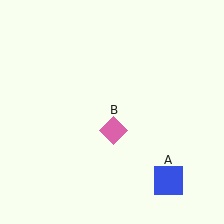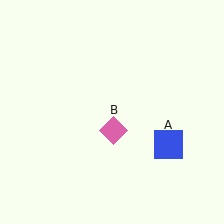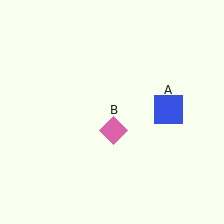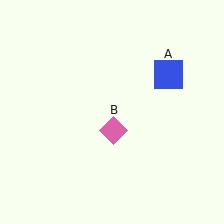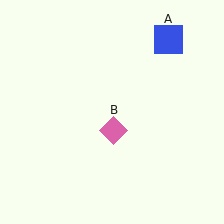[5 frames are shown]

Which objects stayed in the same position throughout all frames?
Pink diamond (object B) remained stationary.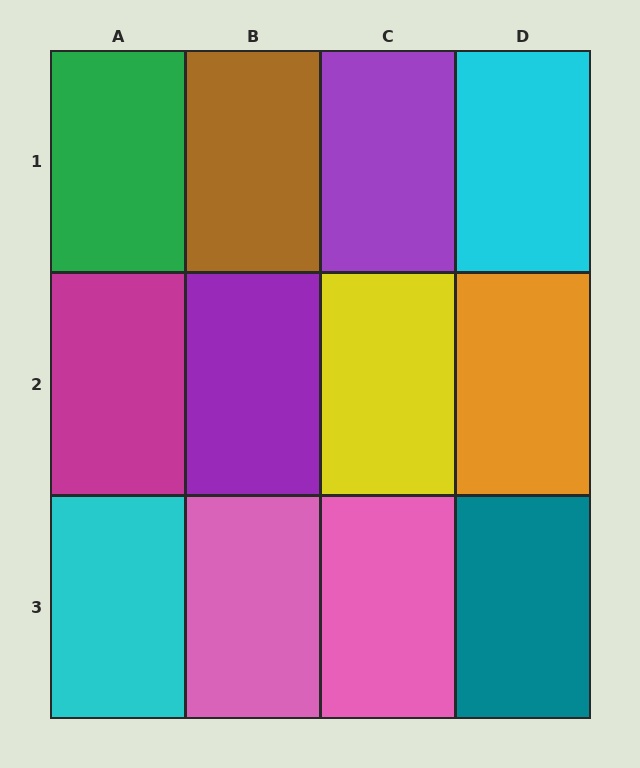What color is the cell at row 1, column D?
Cyan.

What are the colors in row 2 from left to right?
Magenta, purple, yellow, orange.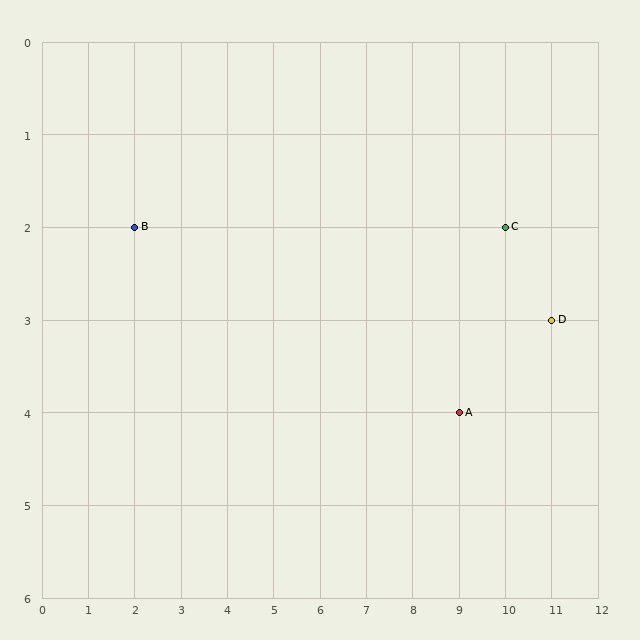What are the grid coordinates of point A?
Point A is at grid coordinates (9, 4).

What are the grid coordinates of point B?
Point B is at grid coordinates (2, 2).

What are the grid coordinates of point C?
Point C is at grid coordinates (10, 2).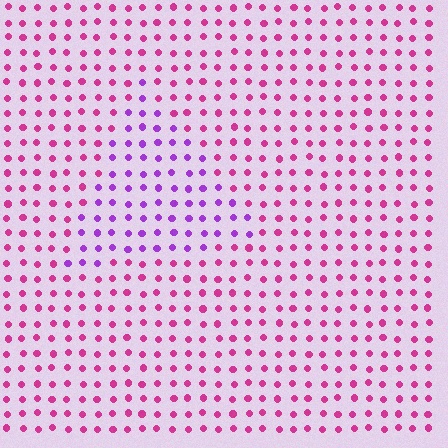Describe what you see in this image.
The image is filled with small magenta elements in a uniform arrangement. A triangle-shaped region is visible where the elements are tinted to a slightly different hue, forming a subtle color boundary.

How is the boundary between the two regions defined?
The boundary is defined purely by a slight shift in hue (about 42 degrees). Spacing, size, and orientation are identical on both sides.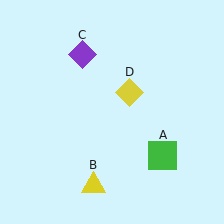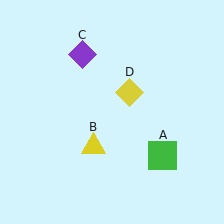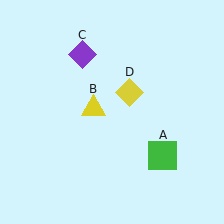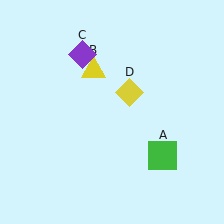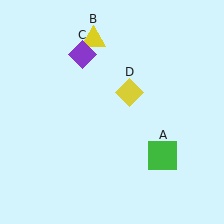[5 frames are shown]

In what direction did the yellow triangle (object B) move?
The yellow triangle (object B) moved up.